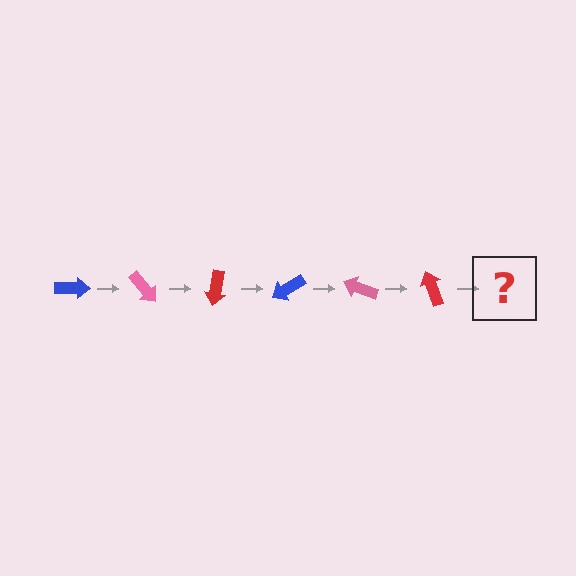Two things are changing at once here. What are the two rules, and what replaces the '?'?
The two rules are that it rotates 50 degrees each step and the color cycles through blue, pink, and red. The '?' should be a blue arrow, rotated 300 degrees from the start.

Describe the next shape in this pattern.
It should be a blue arrow, rotated 300 degrees from the start.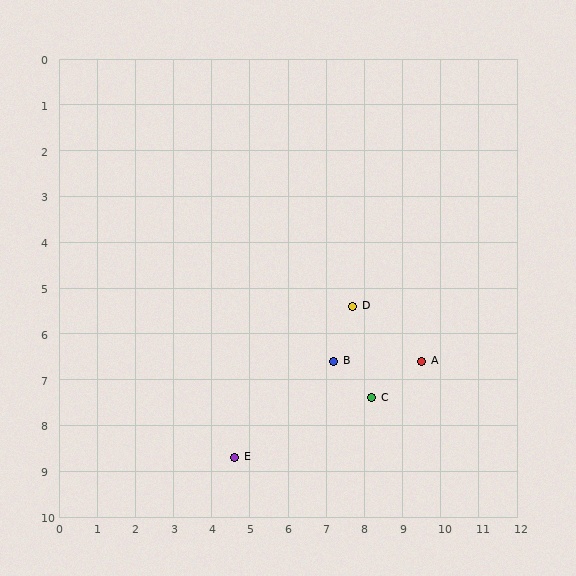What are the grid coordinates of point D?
Point D is at approximately (7.7, 5.4).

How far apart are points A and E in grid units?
Points A and E are about 5.3 grid units apart.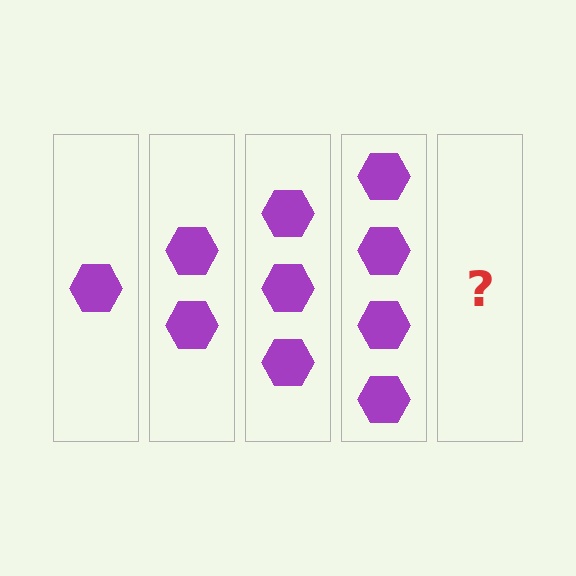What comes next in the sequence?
The next element should be 5 hexagons.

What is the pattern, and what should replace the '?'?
The pattern is that each step adds one more hexagon. The '?' should be 5 hexagons.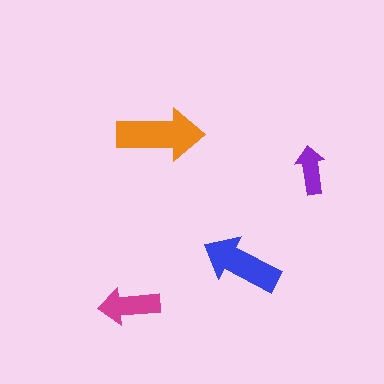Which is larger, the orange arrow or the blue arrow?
The orange one.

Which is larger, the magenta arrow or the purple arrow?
The magenta one.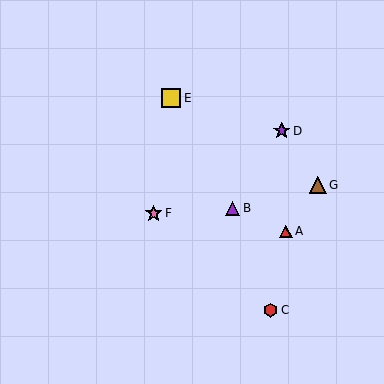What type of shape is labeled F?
Shape F is a pink star.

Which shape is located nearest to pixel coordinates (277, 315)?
The red hexagon (labeled C) at (271, 310) is nearest to that location.